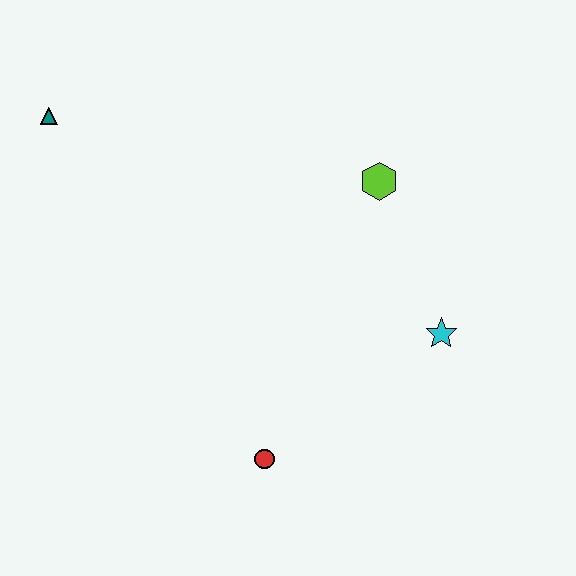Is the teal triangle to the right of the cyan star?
No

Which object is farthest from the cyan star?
The teal triangle is farthest from the cyan star.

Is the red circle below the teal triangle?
Yes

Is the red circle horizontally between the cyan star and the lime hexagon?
No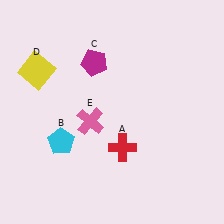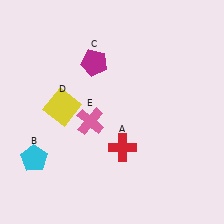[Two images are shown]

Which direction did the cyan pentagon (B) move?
The cyan pentagon (B) moved left.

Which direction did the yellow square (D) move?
The yellow square (D) moved down.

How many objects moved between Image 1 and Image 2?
2 objects moved between the two images.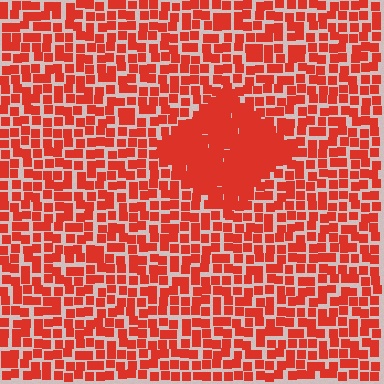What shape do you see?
I see a diamond.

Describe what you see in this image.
The image contains small red elements arranged at two different densities. A diamond-shaped region is visible where the elements are more densely packed than the surrounding area.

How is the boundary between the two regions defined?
The boundary is defined by a change in element density (approximately 2.0x ratio). All elements are the same color, size, and shape.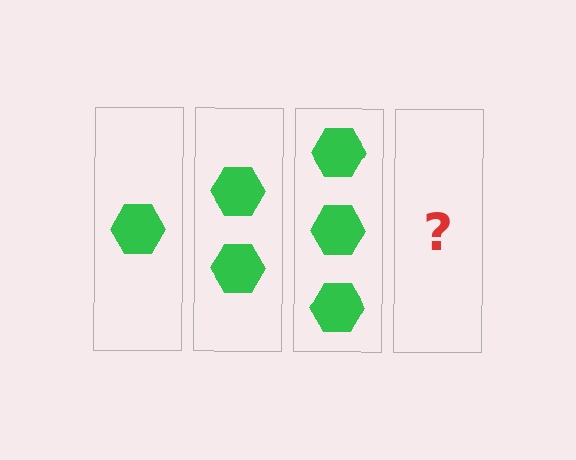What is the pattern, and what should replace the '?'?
The pattern is that each step adds one more hexagon. The '?' should be 4 hexagons.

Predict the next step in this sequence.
The next step is 4 hexagons.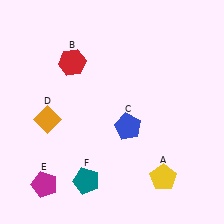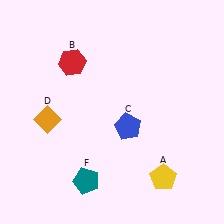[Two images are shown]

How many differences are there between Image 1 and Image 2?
There is 1 difference between the two images.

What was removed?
The magenta pentagon (E) was removed in Image 2.